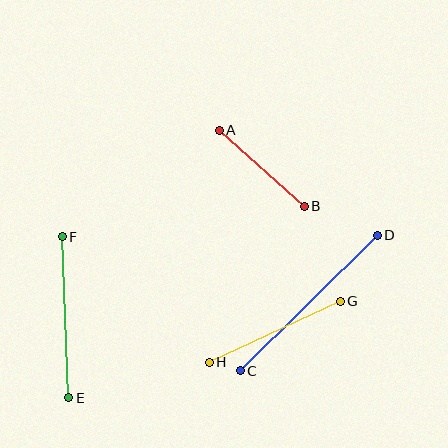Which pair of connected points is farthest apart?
Points C and D are farthest apart.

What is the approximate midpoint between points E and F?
The midpoint is at approximately (65, 317) pixels.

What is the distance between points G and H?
The distance is approximately 144 pixels.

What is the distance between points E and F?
The distance is approximately 161 pixels.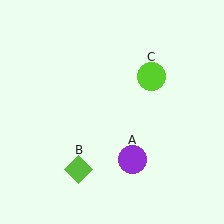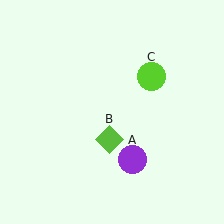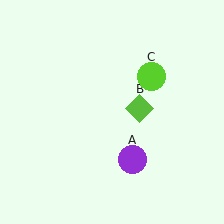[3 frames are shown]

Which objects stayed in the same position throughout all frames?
Purple circle (object A) and lime circle (object C) remained stationary.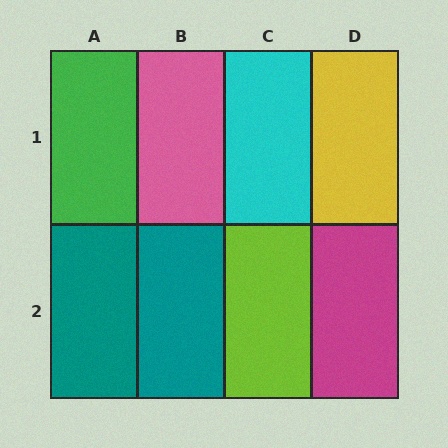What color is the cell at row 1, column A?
Green.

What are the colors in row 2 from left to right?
Teal, teal, lime, magenta.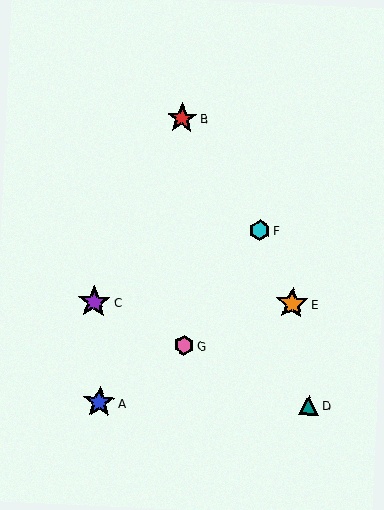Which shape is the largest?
The purple star (labeled C) is the largest.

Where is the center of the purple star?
The center of the purple star is at (94, 302).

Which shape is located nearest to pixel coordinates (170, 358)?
The pink hexagon (labeled G) at (184, 345) is nearest to that location.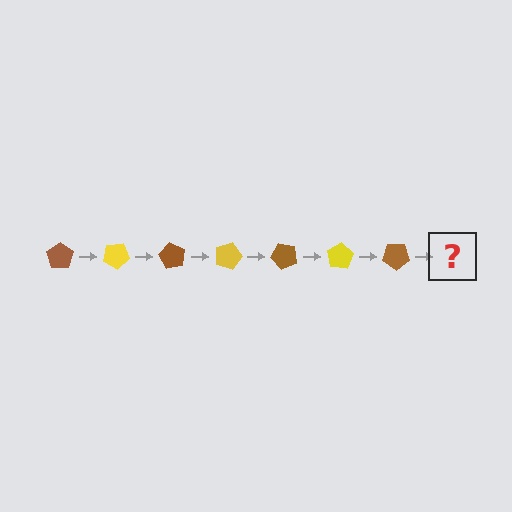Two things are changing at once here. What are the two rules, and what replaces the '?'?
The two rules are that it rotates 30 degrees each step and the color cycles through brown and yellow. The '?' should be a yellow pentagon, rotated 210 degrees from the start.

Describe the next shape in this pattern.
It should be a yellow pentagon, rotated 210 degrees from the start.